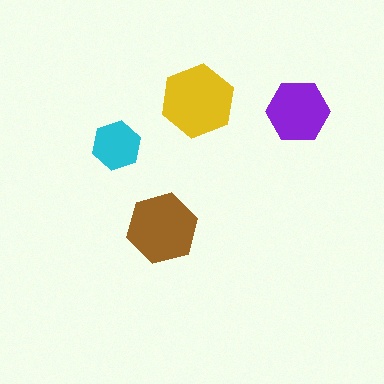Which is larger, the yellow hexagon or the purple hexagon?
The yellow one.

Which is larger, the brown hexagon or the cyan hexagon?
The brown one.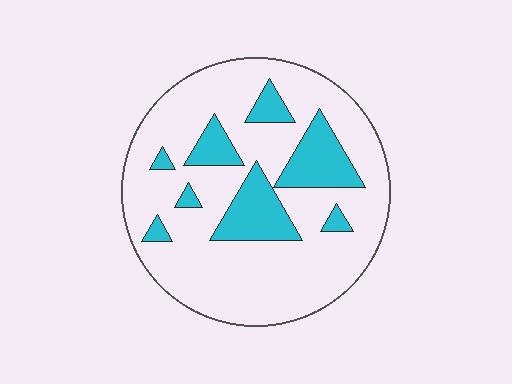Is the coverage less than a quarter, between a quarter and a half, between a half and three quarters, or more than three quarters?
Less than a quarter.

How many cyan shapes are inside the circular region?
8.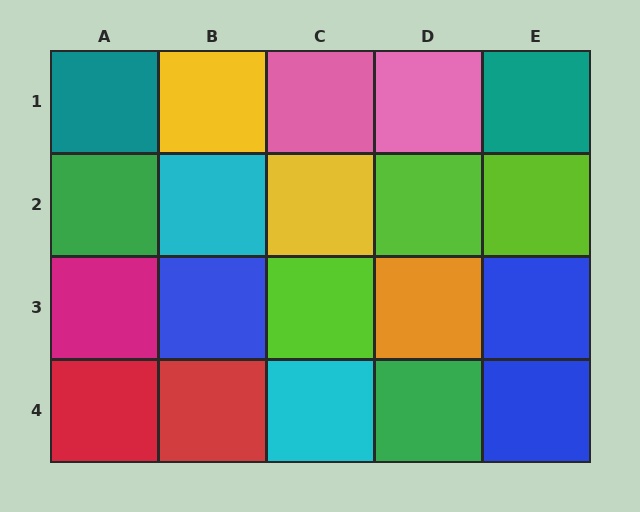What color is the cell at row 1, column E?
Teal.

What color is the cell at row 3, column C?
Lime.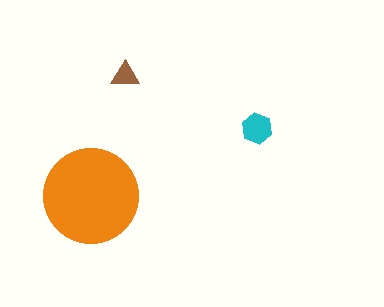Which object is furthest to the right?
The cyan hexagon is rightmost.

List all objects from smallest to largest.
The brown triangle, the cyan hexagon, the orange circle.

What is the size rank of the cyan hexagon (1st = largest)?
2nd.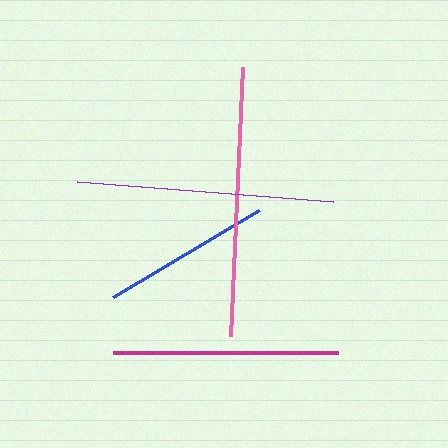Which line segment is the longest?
The pink line is the longest at approximately 269 pixels.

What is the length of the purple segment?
The purple segment is approximately 257 pixels long.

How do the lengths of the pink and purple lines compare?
The pink and purple lines are approximately the same length.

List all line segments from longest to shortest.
From longest to shortest: pink, purple, magenta, blue.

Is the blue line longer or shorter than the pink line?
The pink line is longer than the blue line.